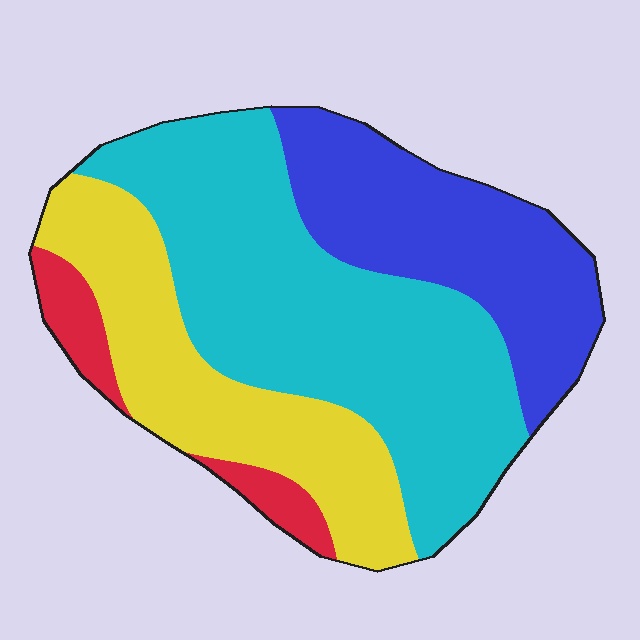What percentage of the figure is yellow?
Yellow takes up about one quarter (1/4) of the figure.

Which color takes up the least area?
Red, at roughly 5%.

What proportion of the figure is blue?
Blue takes up about one quarter (1/4) of the figure.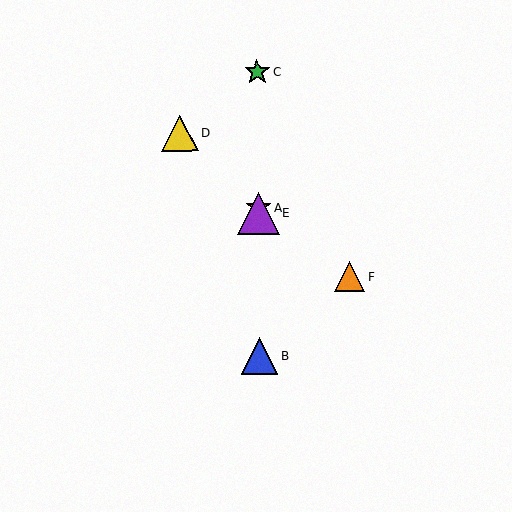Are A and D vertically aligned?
No, A is at x≈258 and D is at x≈180.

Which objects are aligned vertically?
Objects A, B, C, E are aligned vertically.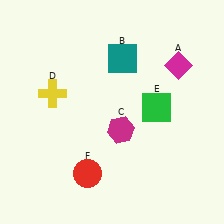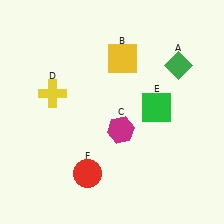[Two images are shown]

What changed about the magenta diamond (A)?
In Image 1, A is magenta. In Image 2, it changed to green.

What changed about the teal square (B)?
In Image 1, B is teal. In Image 2, it changed to yellow.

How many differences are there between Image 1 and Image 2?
There are 2 differences between the two images.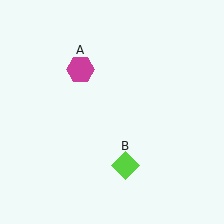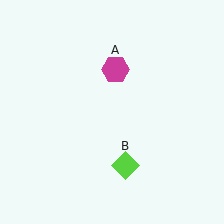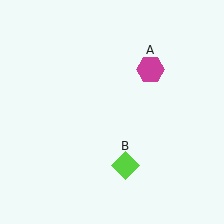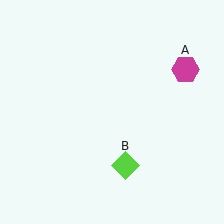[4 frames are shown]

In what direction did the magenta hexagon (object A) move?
The magenta hexagon (object A) moved right.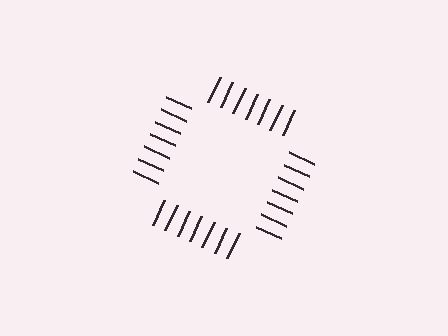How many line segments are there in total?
28 — 7 along each of the 4 edges.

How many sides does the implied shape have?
4 sides — the line-ends trace a square.